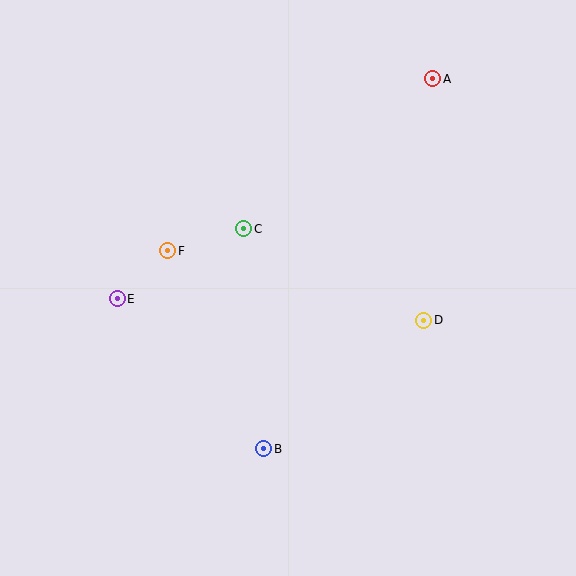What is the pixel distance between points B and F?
The distance between B and F is 220 pixels.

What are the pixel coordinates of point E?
Point E is at (117, 299).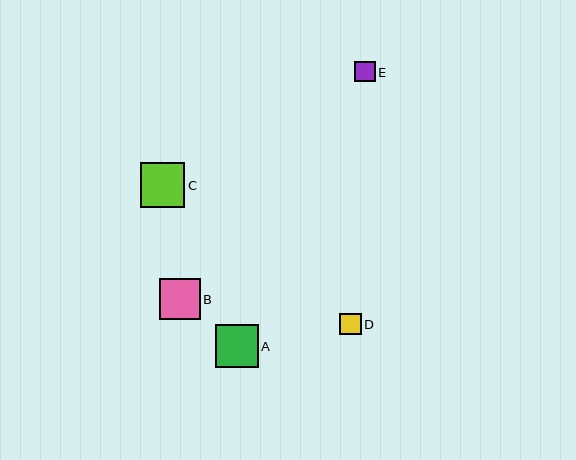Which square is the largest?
Square C is the largest with a size of approximately 44 pixels.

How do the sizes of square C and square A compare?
Square C and square A are approximately the same size.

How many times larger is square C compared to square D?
Square C is approximately 2.1 times the size of square D.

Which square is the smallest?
Square E is the smallest with a size of approximately 21 pixels.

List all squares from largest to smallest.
From largest to smallest: C, A, B, D, E.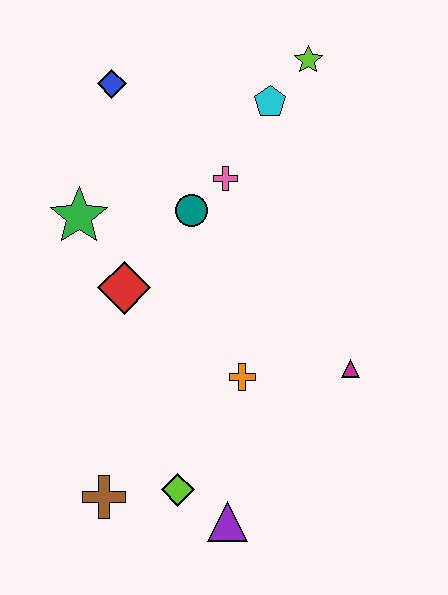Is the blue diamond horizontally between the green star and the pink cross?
Yes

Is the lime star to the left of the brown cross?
No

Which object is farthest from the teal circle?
The purple triangle is farthest from the teal circle.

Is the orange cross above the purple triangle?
Yes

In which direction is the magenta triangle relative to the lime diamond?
The magenta triangle is to the right of the lime diamond.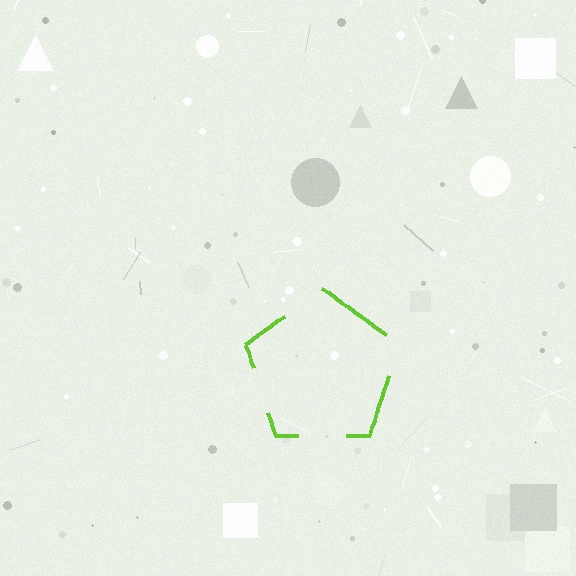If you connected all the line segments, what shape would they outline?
They would outline a pentagon.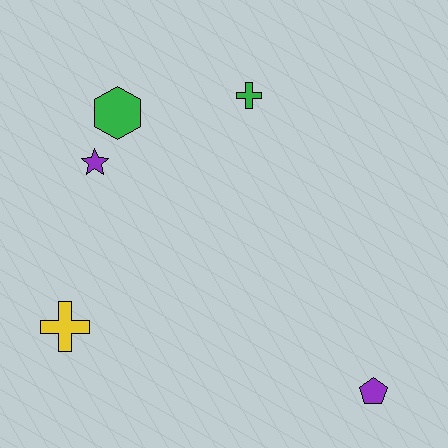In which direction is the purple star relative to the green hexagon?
The purple star is below the green hexagon.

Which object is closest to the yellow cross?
The purple star is closest to the yellow cross.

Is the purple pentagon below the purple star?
Yes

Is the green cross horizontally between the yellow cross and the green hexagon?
No